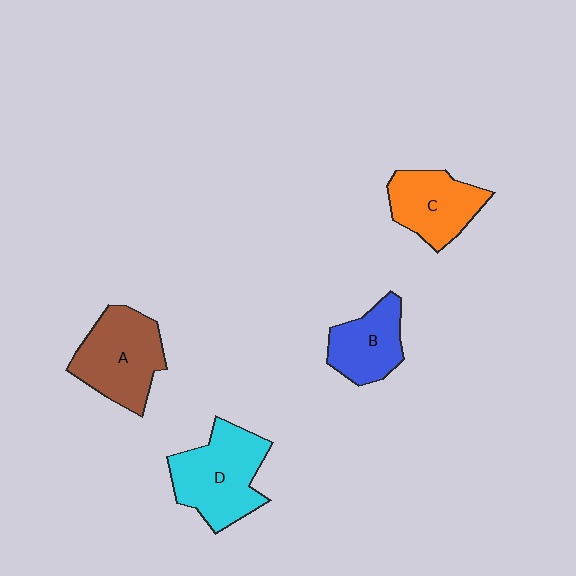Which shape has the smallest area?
Shape B (blue).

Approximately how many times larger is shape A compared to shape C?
Approximately 1.2 times.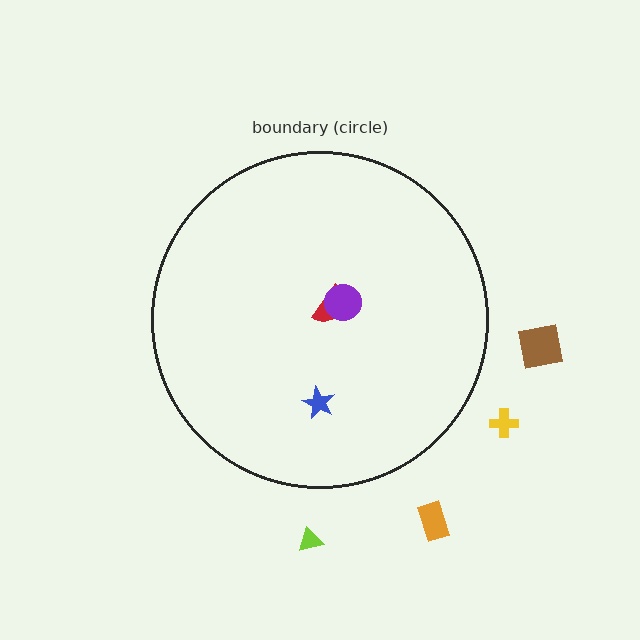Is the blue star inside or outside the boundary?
Inside.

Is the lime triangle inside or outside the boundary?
Outside.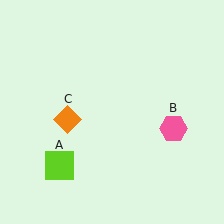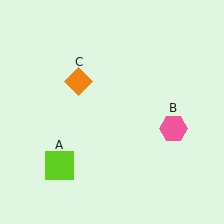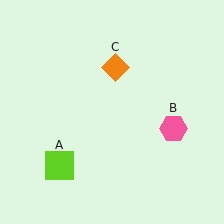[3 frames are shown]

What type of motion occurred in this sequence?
The orange diamond (object C) rotated clockwise around the center of the scene.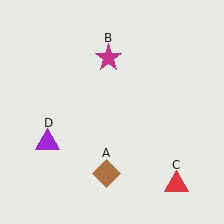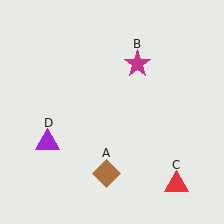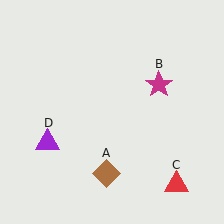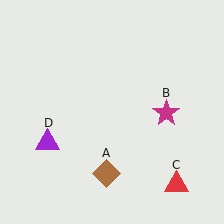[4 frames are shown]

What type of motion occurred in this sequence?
The magenta star (object B) rotated clockwise around the center of the scene.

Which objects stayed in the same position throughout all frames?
Brown diamond (object A) and red triangle (object C) and purple triangle (object D) remained stationary.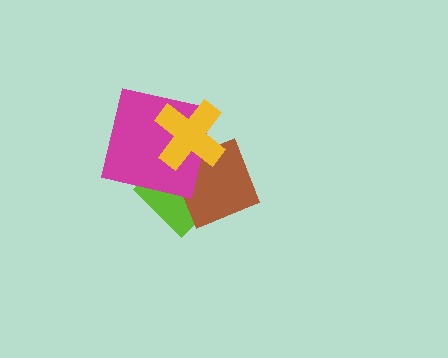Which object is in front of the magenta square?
The yellow cross is in front of the magenta square.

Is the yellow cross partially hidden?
No, no other shape covers it.